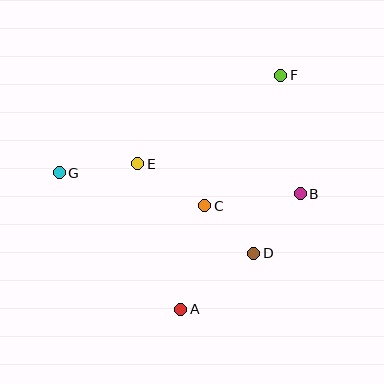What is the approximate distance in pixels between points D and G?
The distance between D and G is approximately 211 pixels.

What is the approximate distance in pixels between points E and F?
The distance between E and F is approximately 169 pixels.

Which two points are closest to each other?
Points C and D are closest to each other.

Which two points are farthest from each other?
Points A and F are farthest from each other.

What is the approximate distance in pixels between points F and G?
The distance between F and G is approximately 242 pixels.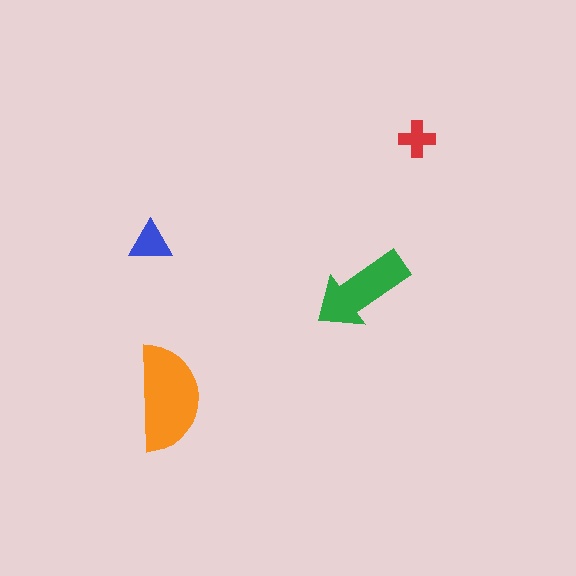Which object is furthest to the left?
The blue triangle is leftmost.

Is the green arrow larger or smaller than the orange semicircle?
Smaller.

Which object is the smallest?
The red cross.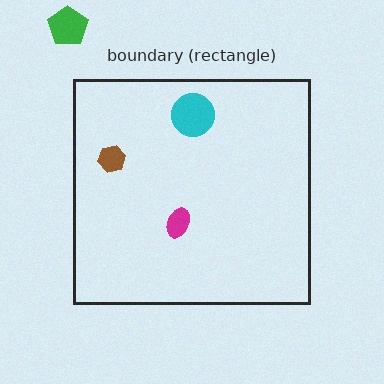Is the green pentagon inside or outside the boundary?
Outside.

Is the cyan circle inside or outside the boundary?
Inside.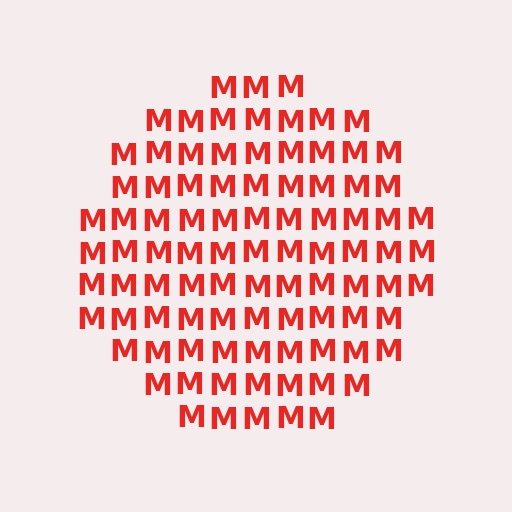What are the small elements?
The small elements are letter M's.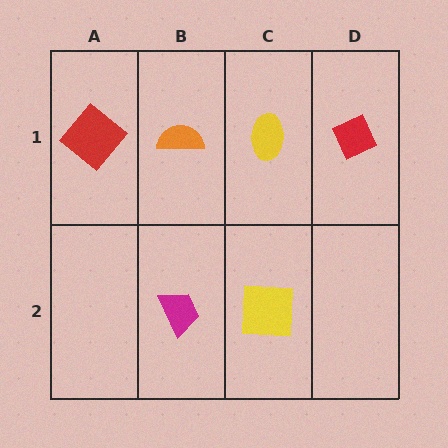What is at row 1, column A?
A red diamond.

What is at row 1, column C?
A yellow ellipse.